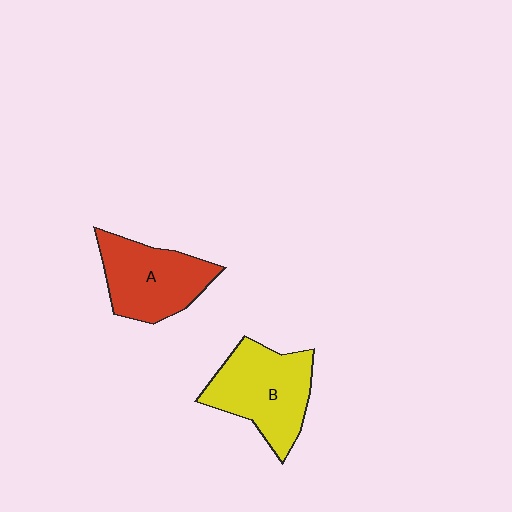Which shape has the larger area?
Shape B (yellow).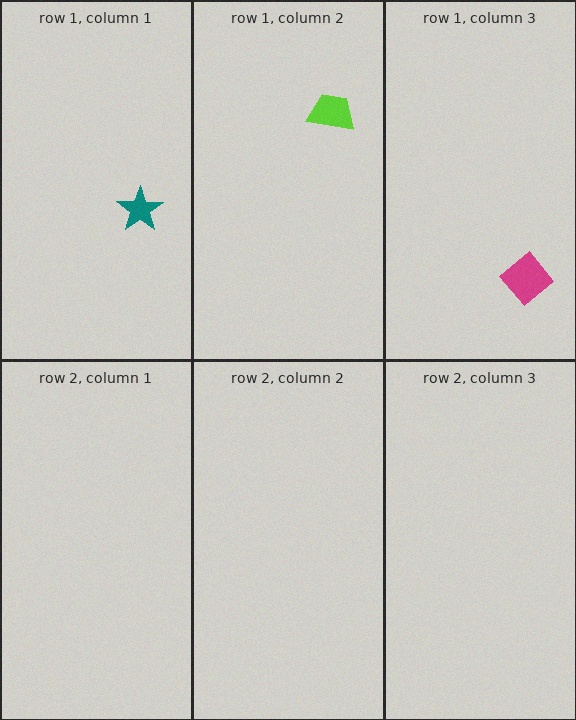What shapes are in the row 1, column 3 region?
The magenta diamond.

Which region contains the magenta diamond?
The row 1, column 3 region.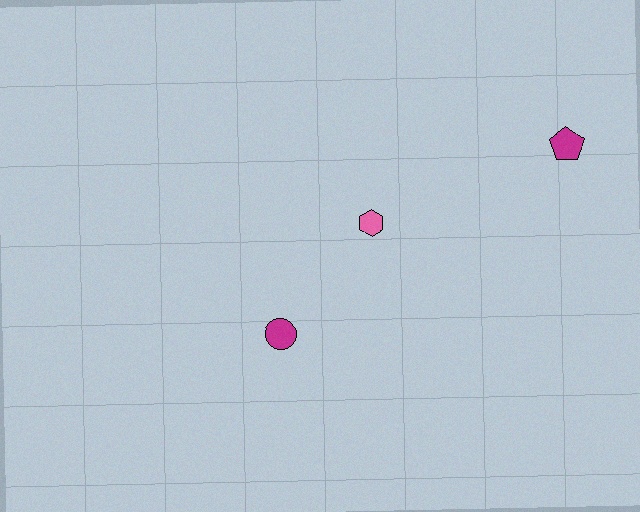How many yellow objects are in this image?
There are no yellow objects.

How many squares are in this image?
There are no squares.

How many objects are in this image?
There are 3 objects.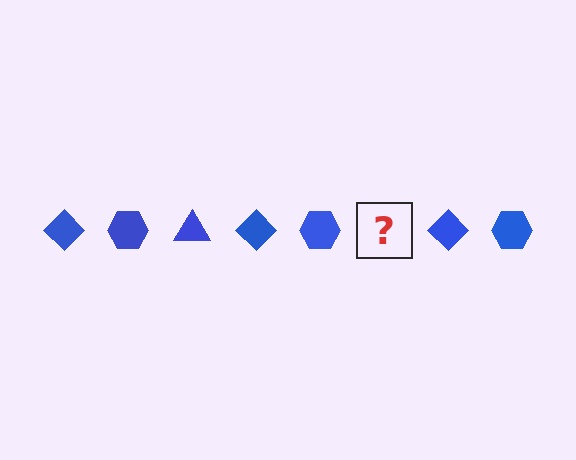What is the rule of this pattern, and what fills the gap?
The rule is that the pattern cycles through diamond, hexagon, triangle shapes in blue. The gap should be filled with a blue triangle.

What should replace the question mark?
The question mark should be replaced with a blue triangle.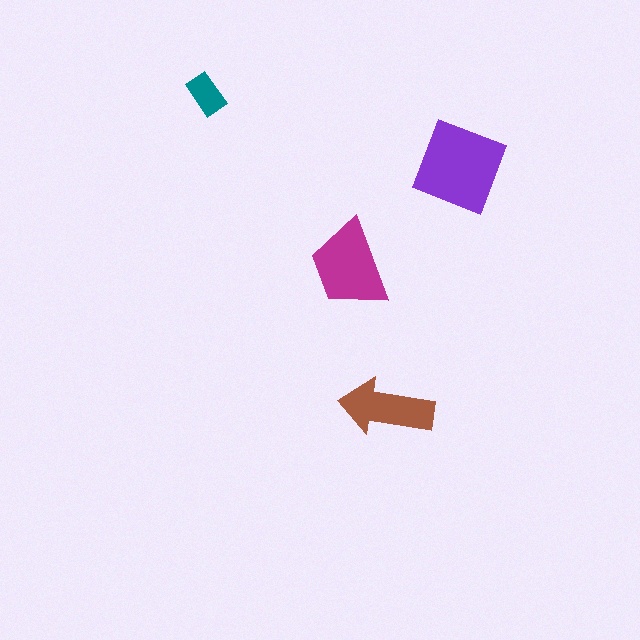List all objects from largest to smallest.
The purple square, the magenta trapezoid, the brown arrow, the teal rectangle.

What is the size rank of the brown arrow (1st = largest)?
3rd.